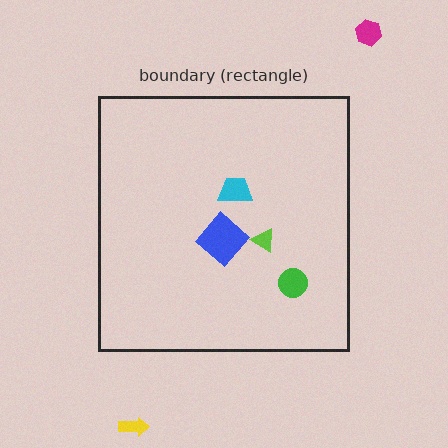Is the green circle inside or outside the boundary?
Inside.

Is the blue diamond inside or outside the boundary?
Inside.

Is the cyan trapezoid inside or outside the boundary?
Inside.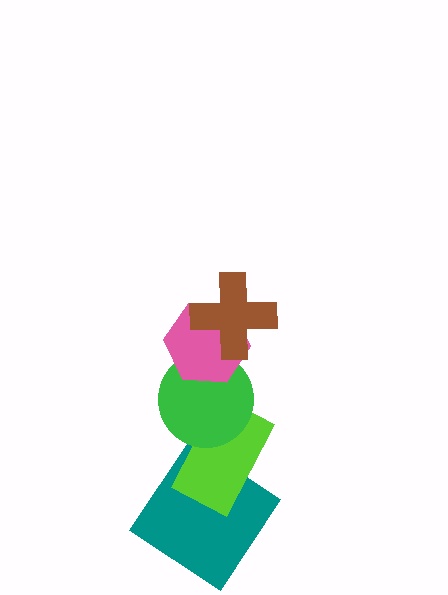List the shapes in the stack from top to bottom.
From top to bottom: the brown cross, the pink hexagon, the green circle, the lime rectangle, the teal diamond.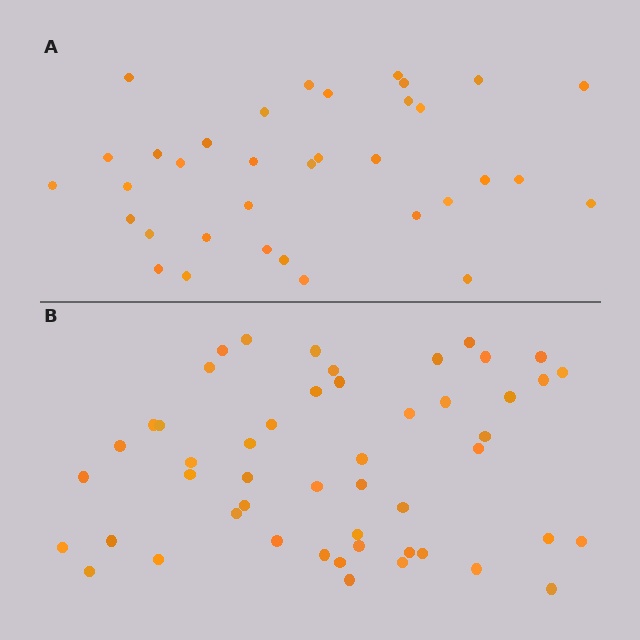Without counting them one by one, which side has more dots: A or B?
Region B (the bottom region) has more dots.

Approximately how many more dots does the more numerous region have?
Region B has approximately 15 more dots than region A.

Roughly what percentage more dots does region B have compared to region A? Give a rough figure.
About 45% more.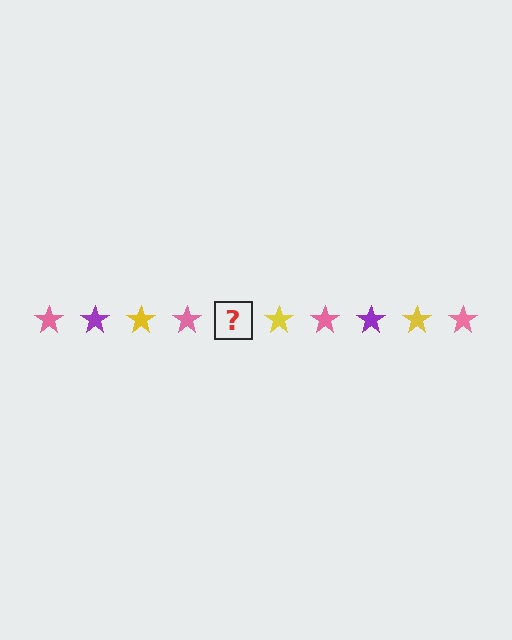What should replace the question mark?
The question mark should be replaced with a purple star.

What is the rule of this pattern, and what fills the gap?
The rule is that the pattern cycles through pink, purple, yellow stars. The gap should be filled with a purple star.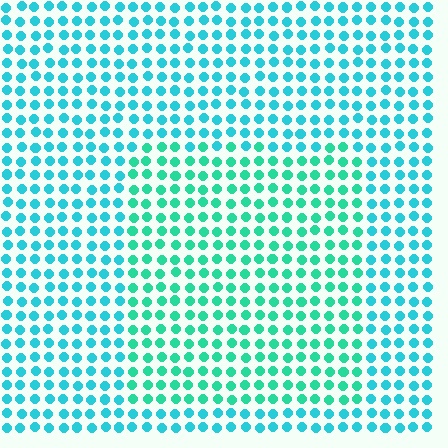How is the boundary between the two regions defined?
The boundary is defined purely by a slight shift in hue (about 25 degrees). Spacing, size, and orientation are identical on both sides.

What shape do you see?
I see a rectangle.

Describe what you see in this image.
The image is filled with small cyan elements in a uniform arrangement. A rectangle-shaped region is visible where the elements are tinted to a slightly different hue, forming a subtle color boundary.